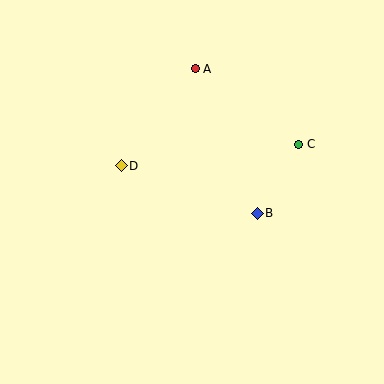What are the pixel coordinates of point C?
Point C is at (299, 144).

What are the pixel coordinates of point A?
Point A is at (195, 69).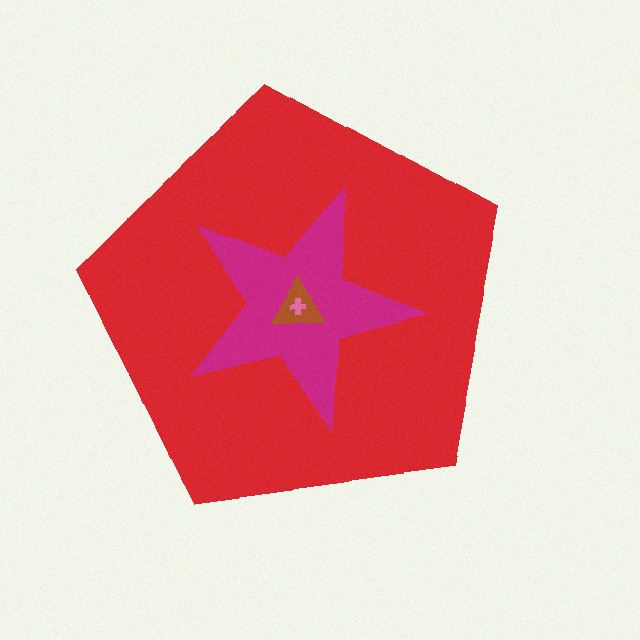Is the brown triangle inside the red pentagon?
Yes.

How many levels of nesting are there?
4.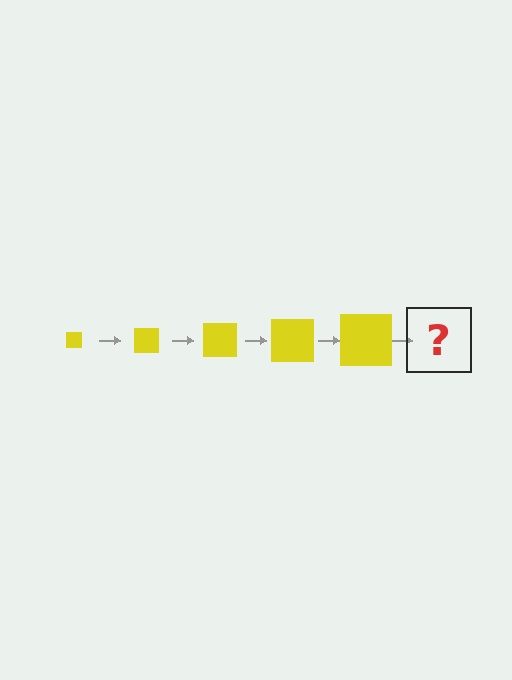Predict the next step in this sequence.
The next step is a yellow square, larger than the previous one.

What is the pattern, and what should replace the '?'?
The pattern is that the square gets progressively larger each step. The '?' should be a yellow square, larger than the previous one.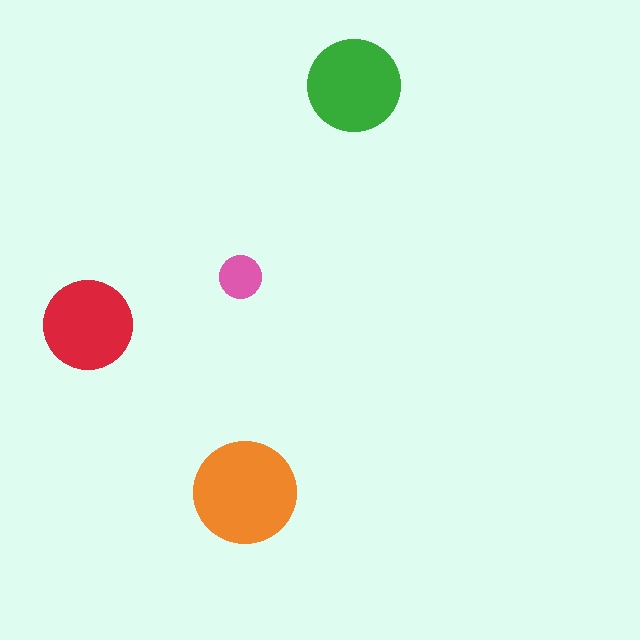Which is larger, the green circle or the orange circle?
The orange one.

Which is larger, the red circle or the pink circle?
The red one.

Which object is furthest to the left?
The red circle is leftmost.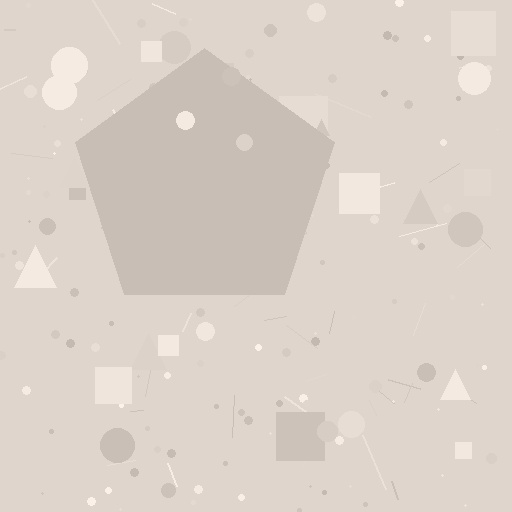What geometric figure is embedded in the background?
A pentagon is embedded in the background.